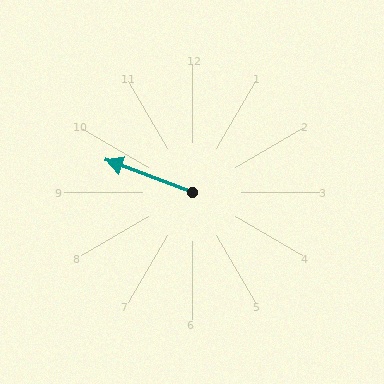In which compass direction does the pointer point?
West.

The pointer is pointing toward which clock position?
Roughly 10 o'clock.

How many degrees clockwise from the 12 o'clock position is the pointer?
Approximately 291 degrees.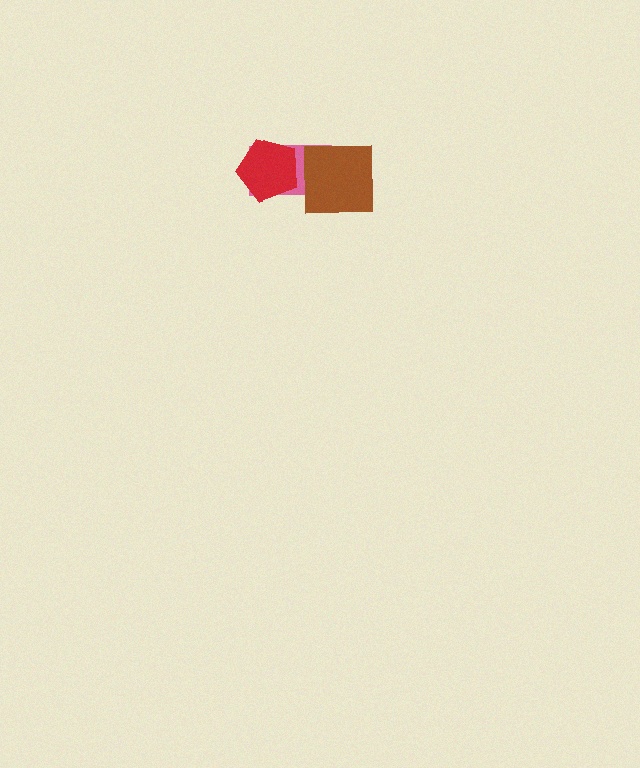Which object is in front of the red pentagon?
The brown square is in front of the red pentagon.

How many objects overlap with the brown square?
2 objects overlap with the brown square.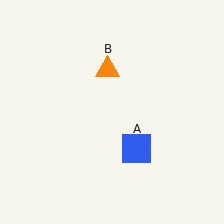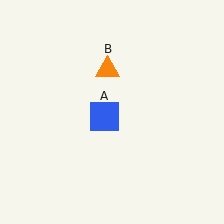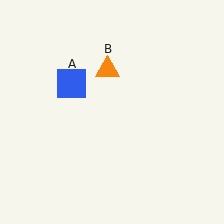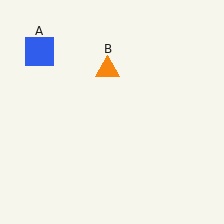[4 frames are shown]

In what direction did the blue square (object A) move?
The blue square (object A) moved up and to the left.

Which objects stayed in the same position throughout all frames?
Orange triangle (object B) remained stationary.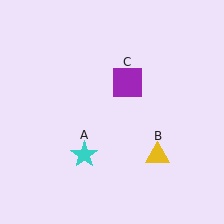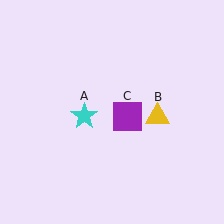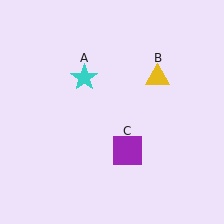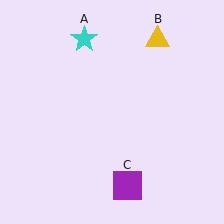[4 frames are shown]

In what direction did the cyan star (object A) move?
The cyan star (object A) moved up.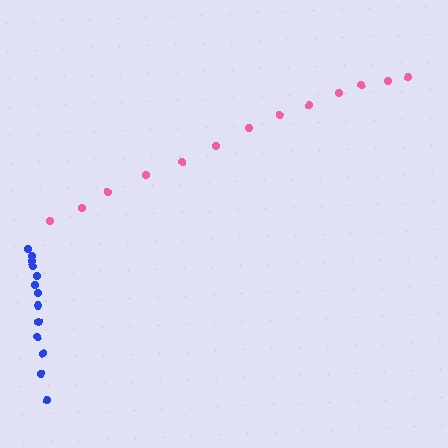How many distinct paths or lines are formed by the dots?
There are 2 distinct paths.